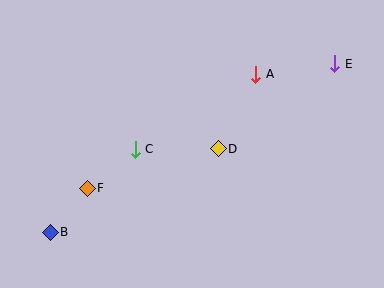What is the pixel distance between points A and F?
The distance between A and F is 204 pixels.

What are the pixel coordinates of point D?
Point D is at (218, 149).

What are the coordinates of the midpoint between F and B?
The midpoint between F and B is at (69, 210).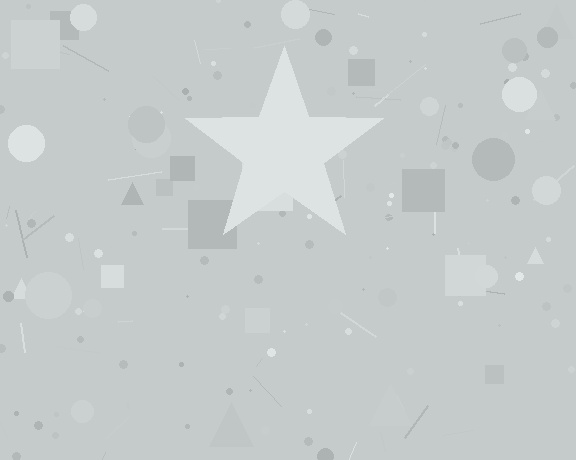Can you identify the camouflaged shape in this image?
The camouflaged shape is a star.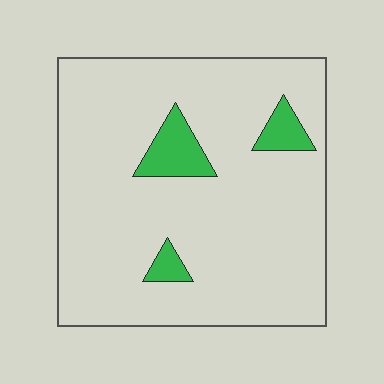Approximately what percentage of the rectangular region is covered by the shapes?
Approximately 10%.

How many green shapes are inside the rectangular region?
3.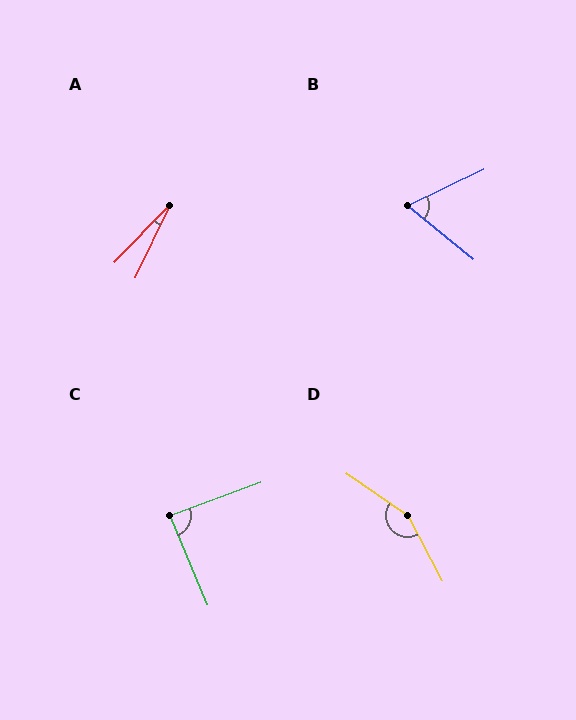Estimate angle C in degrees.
Approximately 88 degrees.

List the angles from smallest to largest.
A (18°), B (65°), C (88°), D (152°).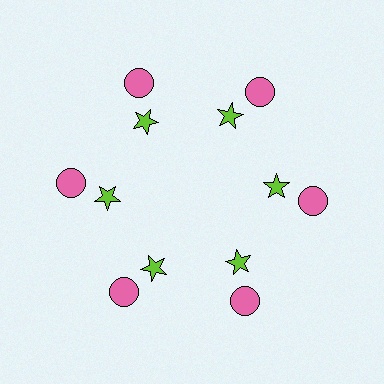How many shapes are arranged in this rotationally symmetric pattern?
There are 12 shapes, arranged in 6 groups of 2.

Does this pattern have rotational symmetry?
Yes, this pattern has 6-fold rotational symmetry. It looks the same after rotating 60 degrees around the center.